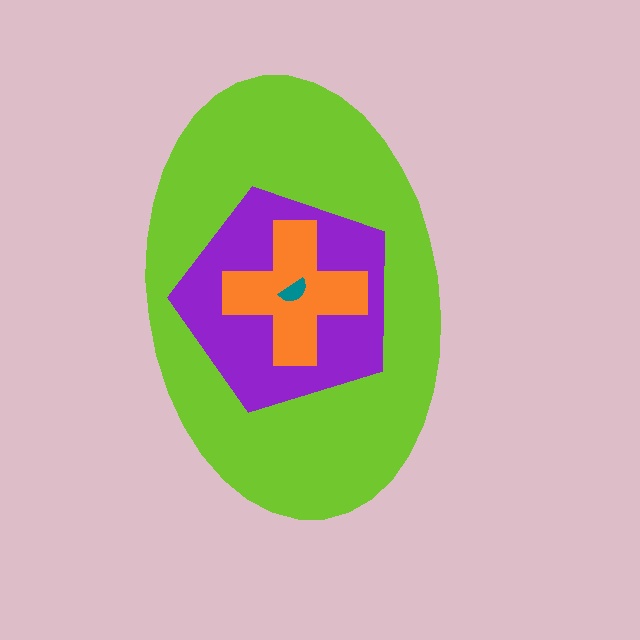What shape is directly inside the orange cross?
The teal semicircle.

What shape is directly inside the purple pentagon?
The orange cross.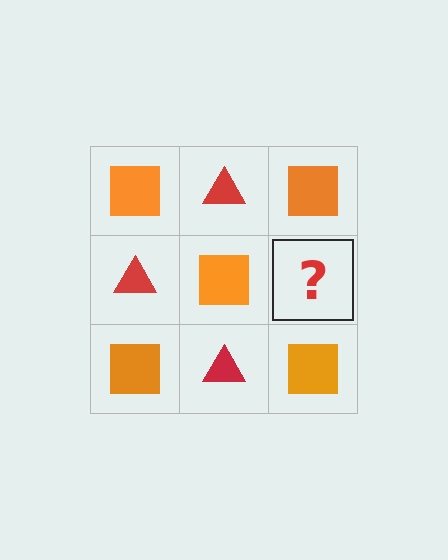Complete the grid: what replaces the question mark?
The question mark should be replaced with a red triangle.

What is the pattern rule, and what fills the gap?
The rule is that it alternates orange square and red triangle in a checkerboard pattern. The gap should be filled with a red triangle.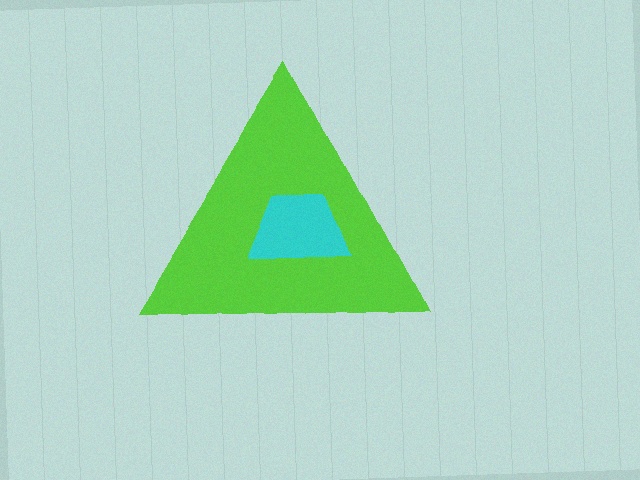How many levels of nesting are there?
2.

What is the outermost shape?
The lime triangle.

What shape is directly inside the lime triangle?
The cyan trapezoid.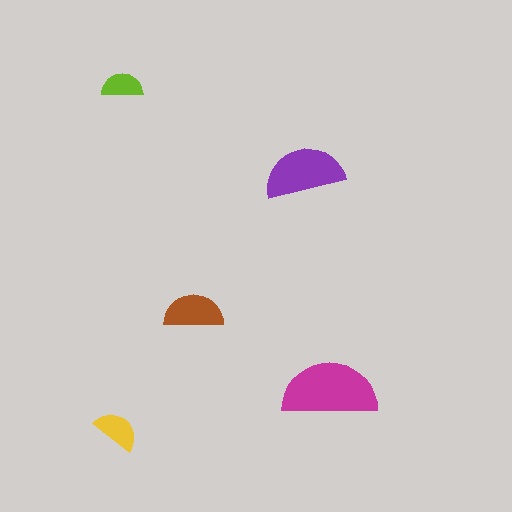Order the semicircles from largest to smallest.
the magenta one, the purple one, the brown one, the yellow one, the lime one.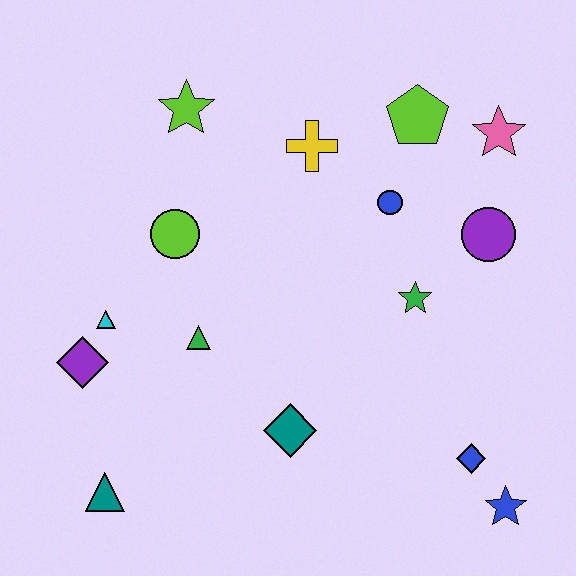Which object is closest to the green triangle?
The cyan triangle is closest to the green triangle.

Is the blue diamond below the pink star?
Yes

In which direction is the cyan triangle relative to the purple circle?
The cyan triangle is to the left of the purple circle.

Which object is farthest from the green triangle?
The pink star is farthest from the green triangle.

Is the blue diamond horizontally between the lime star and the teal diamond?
No